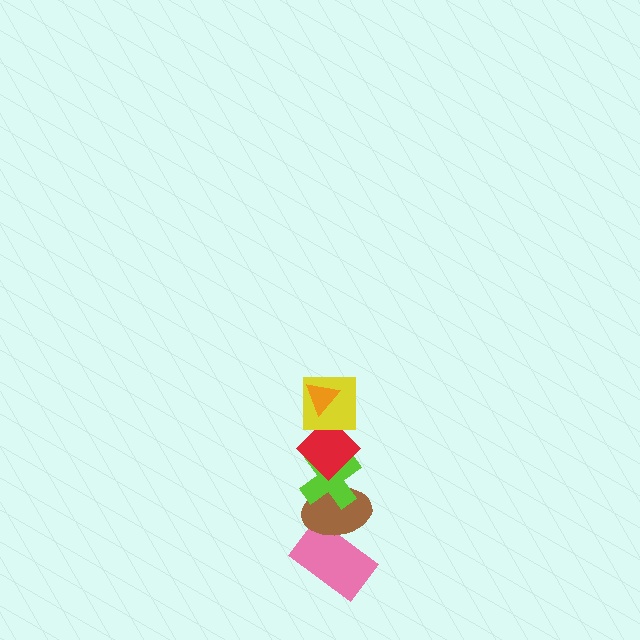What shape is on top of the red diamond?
The yellow square is on top of the red diamond.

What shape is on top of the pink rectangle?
The brown ellipse is on top of the pink rectangle.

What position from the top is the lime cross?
The lime cross is 4th from the top.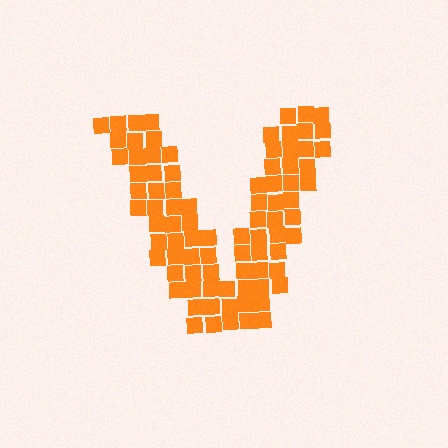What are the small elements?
The small elements are squares.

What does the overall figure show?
The overall figure shows the letter V.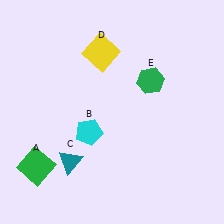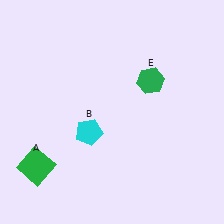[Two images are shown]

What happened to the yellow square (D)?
The yellow square (D) was removed in Image 2. It was in the top-left area of Image 1.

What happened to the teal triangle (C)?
The teal triangle (C) was removed in Image 2. It was in the bottom-left area of Image 1.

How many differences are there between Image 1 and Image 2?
There are 2 differences between the two images.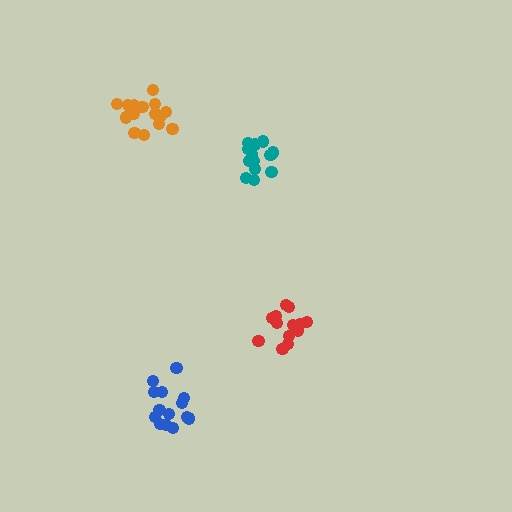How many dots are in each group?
Group 1: 14 dots, Group 2: 14 dots, Group 3: 13 dots, Group 4: 16 dots (57 total).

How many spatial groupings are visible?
There are 4 spatial groupings.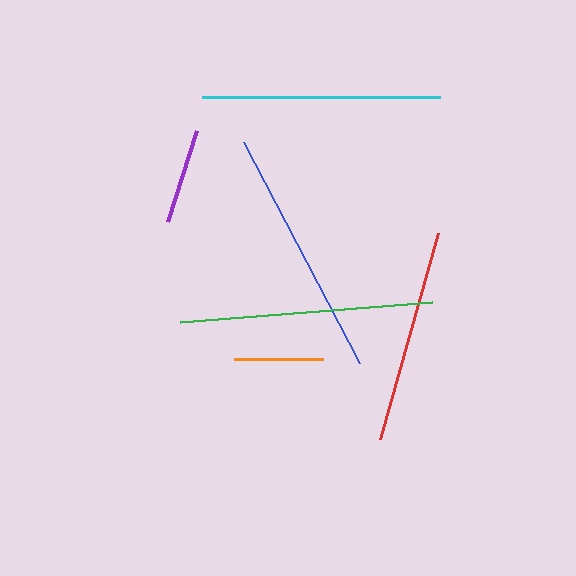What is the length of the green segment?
The green segment is approximately 254 pixels long.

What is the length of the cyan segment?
The cyan segment is approximately 238 pixels long.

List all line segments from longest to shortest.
From longest to shortest: green, blue, cyan, red, purple, orange.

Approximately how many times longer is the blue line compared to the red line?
The blue line is approximately 1.2 times the length of the red line.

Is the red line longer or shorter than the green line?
The green line is longer than the red line.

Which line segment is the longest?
The green line is the longest at approximately 254 pixels.